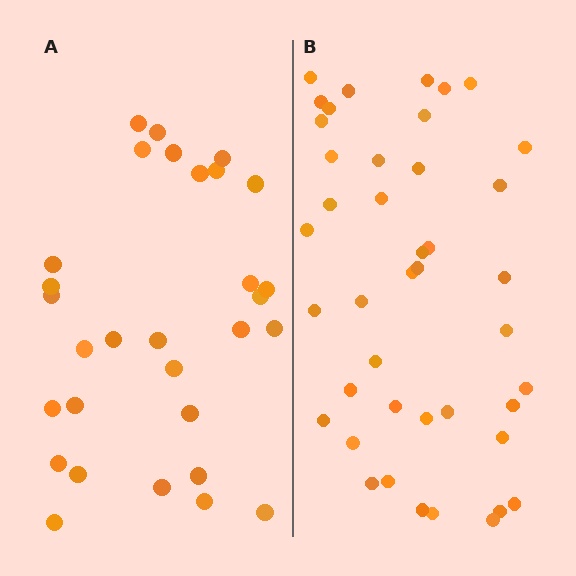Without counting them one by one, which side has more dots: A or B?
Region B (the right region) has more dots.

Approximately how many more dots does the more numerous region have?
Region B has roughly 12 or so more dots than region A.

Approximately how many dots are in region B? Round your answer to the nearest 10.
About 40 dots. (The exact count is 42, which rounds to 40.)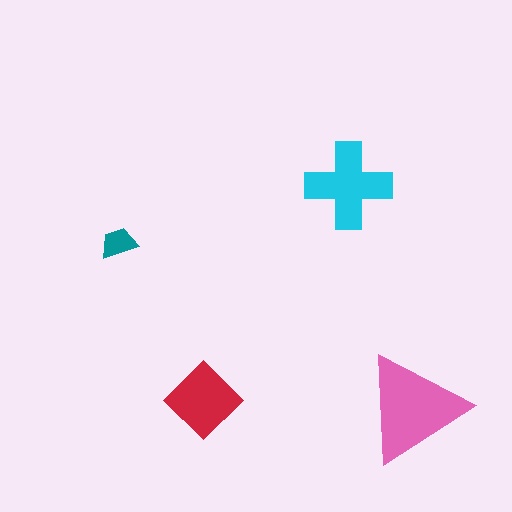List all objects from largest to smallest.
The pink triangle, the cyan cross, the red diamond, the teal trapezoid.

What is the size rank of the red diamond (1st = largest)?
3rd.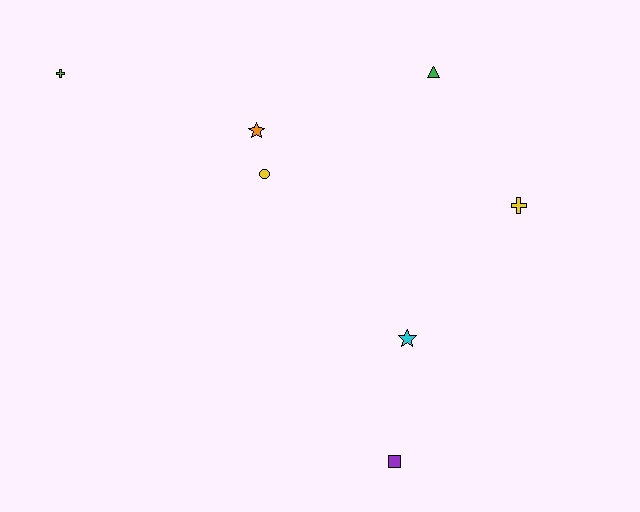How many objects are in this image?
There are 7 objects.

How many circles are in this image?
There is 1 circle.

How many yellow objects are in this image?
There are 2 yellow objects.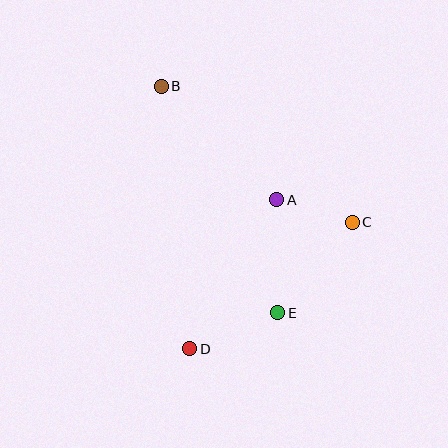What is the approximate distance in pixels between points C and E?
The distance between C and E is approximately 117 pixels.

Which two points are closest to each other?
Points A and C are closest to each other.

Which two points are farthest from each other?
Points B and D are farthest from each other.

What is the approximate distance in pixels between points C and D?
The distance between C and D is approximately 206 pixels.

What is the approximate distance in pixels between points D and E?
The distance between D and E is approximately 95 pixels.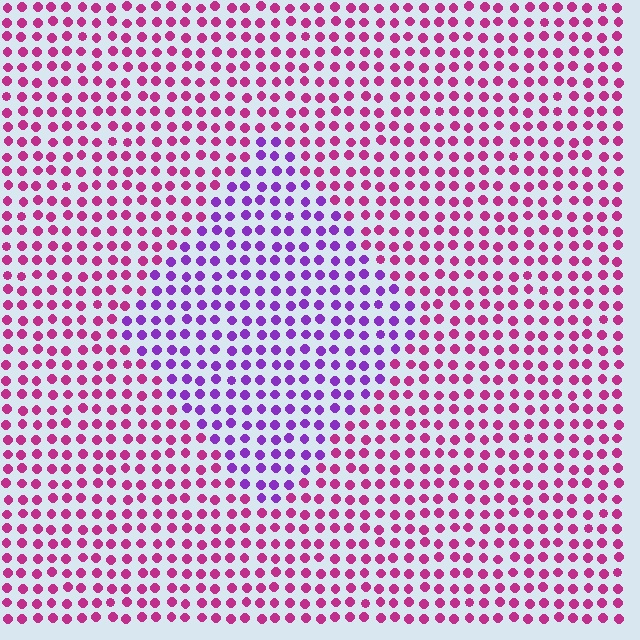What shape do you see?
I see a diamond.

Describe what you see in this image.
The image is filled with small magenta elements in a uniform arrangement. A diamond-shaped region is visible where the elements are tinted to a slightly different hue, forming a subtle color boundary.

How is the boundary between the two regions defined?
The boundary is defined purely by a slight shift in hue (about 45 degrees). Spacing, size, and orientation are identical on both sides.